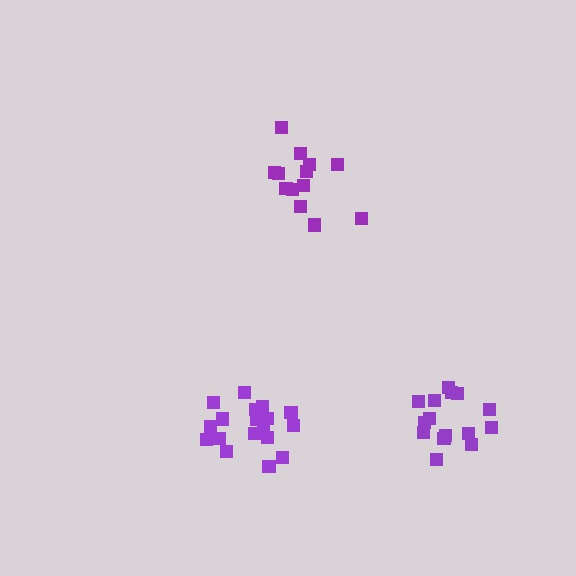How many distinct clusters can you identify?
There are 3 distinct clusters.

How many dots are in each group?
Group 1: 18 dots, Group 2: 13 dots, Group 3: 15 dots (46 total).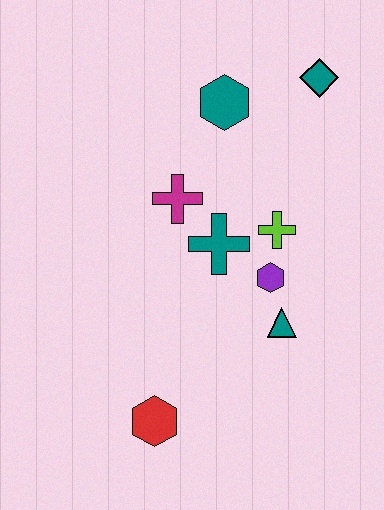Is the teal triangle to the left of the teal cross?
No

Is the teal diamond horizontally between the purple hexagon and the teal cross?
No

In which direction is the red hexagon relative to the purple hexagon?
The red hexagon is below the purple hexagon.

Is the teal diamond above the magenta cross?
Yes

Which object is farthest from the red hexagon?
The teal diamond is farthest from the red hexagon.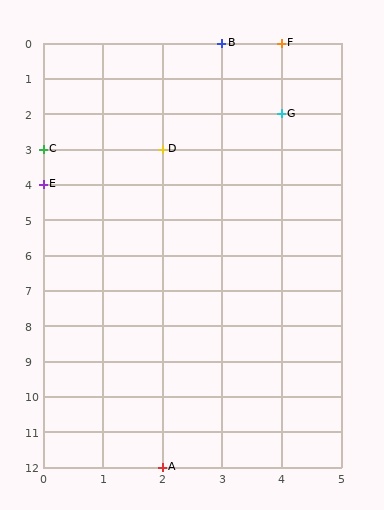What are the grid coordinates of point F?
Point F is at grid coordinates (4, 0).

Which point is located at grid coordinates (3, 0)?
Point B is at (3, 0).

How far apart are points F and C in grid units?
Points F and C are 4 columns and 3 rows apart (about 5.0 grid units diagonally).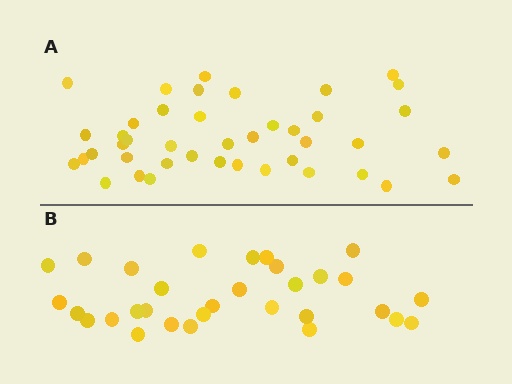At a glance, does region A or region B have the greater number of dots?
Region A (the top region) has more dots.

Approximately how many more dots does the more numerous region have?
Region A has roughly 12 or so more dots than region B.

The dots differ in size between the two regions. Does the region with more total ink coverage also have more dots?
No. Region B has more total ink coverage because its dots are larger, but region A actually contains more individual dots. Total area can be misleading — the number of items is what matters here.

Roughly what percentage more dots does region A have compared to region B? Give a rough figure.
About 35% more.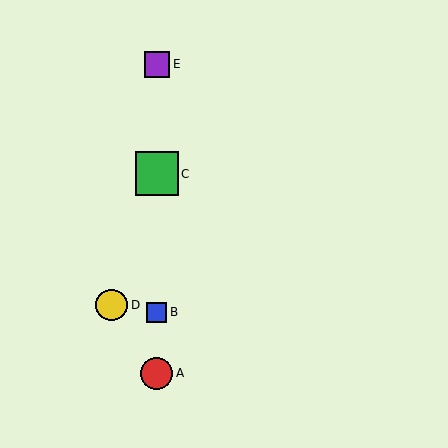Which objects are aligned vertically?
Objects A, B, C, E are aligned vertically.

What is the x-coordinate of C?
Object C is at x≈157.